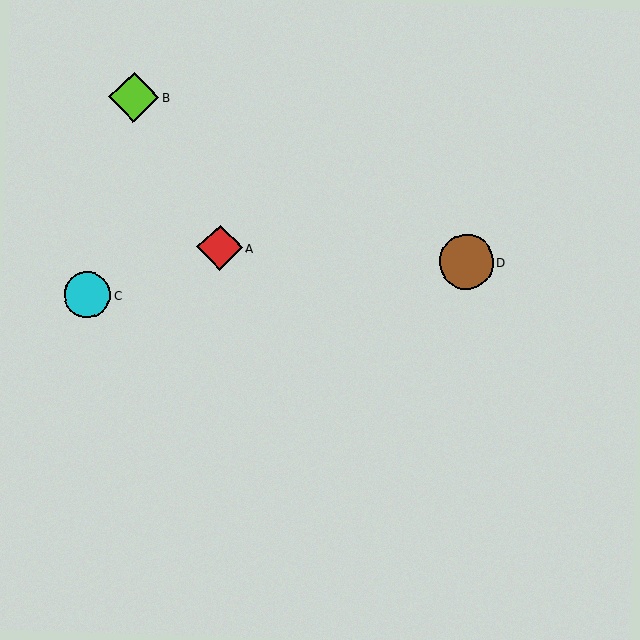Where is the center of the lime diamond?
The center of the lime diamond is at (134, 97).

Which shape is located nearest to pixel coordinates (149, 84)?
The lime diamond (labeled B) at (134, 97) is nearest to that location.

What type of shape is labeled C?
Shape C is a cyan circle.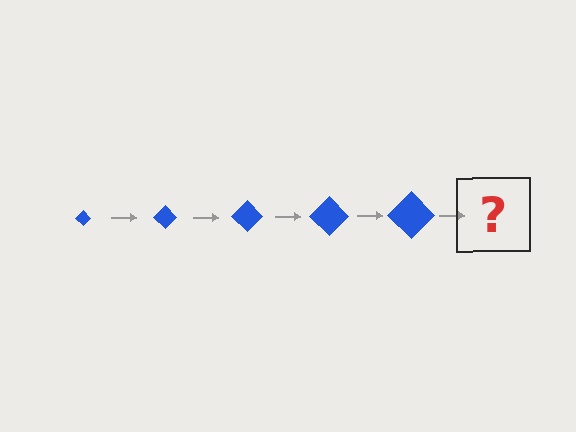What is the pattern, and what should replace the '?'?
The pattern is that the diamond gets progressively larger each step. The '?' should be a blue diamond, larger than the previous one.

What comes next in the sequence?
The next element should be a blue diamond, larger than the previous one.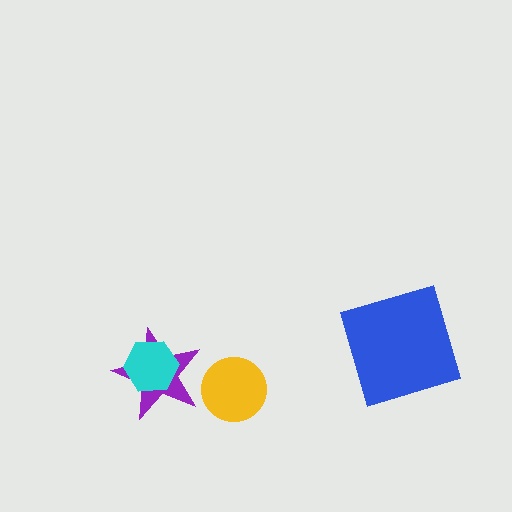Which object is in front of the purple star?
The cyan hexagon is in front of the purple star.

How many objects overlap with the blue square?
0 objects overlap with the blue square.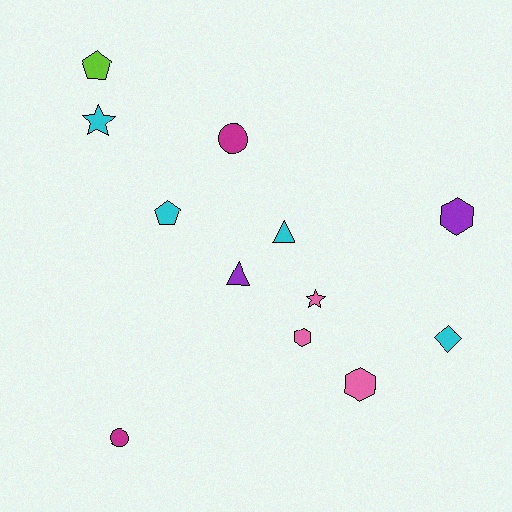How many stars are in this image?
There are 2 stars.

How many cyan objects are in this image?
There are 4 cyan objects.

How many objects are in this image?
There are 12 objects.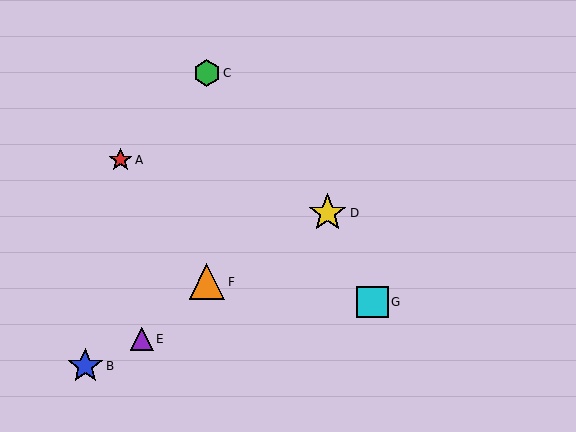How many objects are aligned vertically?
2 objects (C, F) are aligned vertically.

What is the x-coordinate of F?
Object F is at x≈207.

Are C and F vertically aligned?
Yes, both are at x≈207.